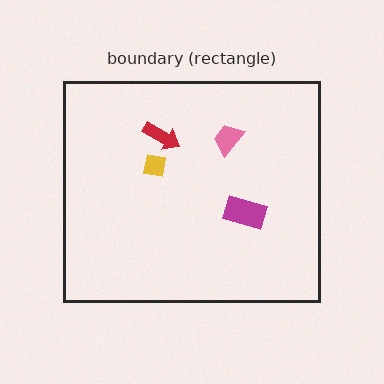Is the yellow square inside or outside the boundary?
Inside.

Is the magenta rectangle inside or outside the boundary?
Inside.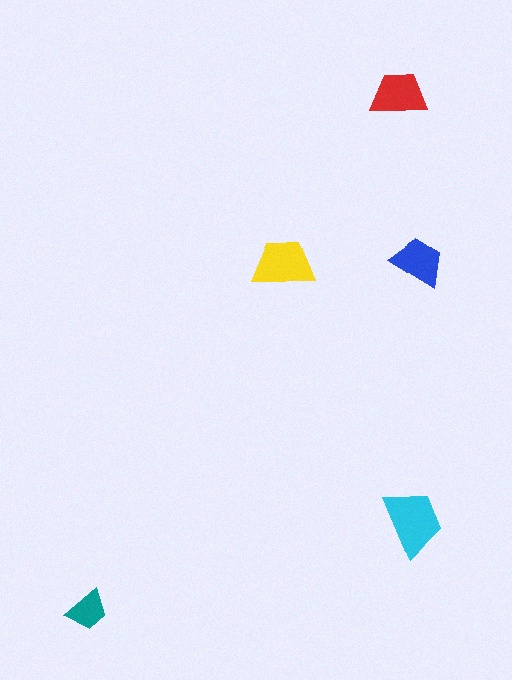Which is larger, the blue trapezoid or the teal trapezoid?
The blue one.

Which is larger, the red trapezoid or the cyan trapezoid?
The cyan one.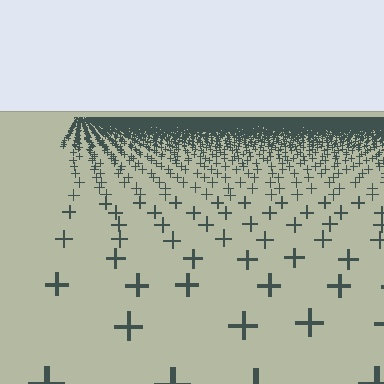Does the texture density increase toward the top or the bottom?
Density increases toward the top.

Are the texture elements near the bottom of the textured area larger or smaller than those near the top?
Larger. Near the bottom, elements are closer to the viewer and appear at a bigger on-screen size.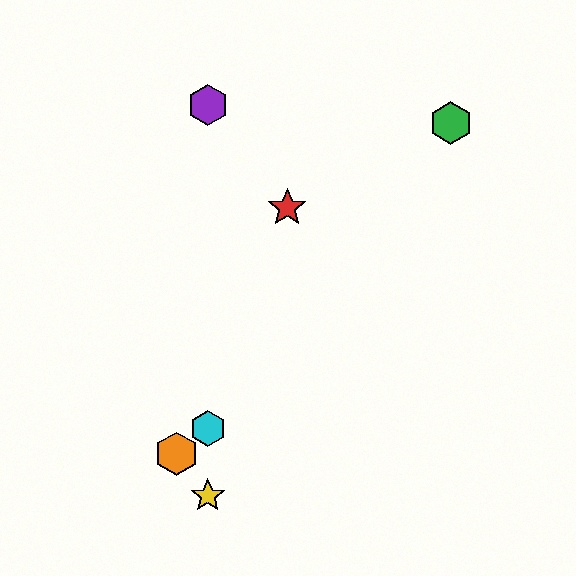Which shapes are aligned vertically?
The blue star, the yellow star, the purple hexagon, the cyan hexagon are aligned vertically.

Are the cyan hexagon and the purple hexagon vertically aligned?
Yes, both are at x≈208.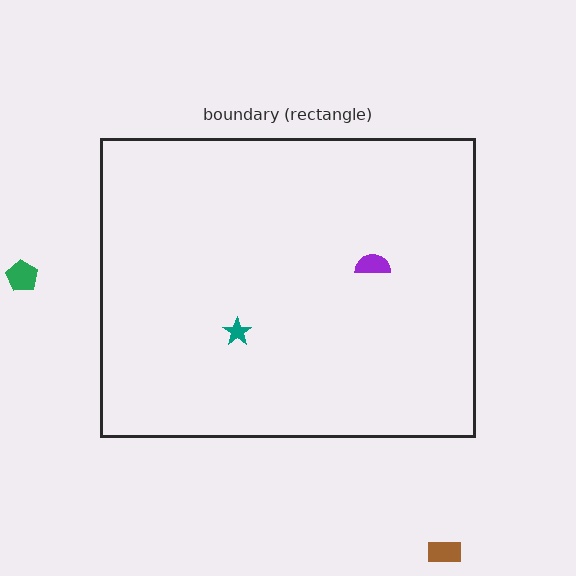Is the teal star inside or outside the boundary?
Inside.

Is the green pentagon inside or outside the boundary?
Outside.